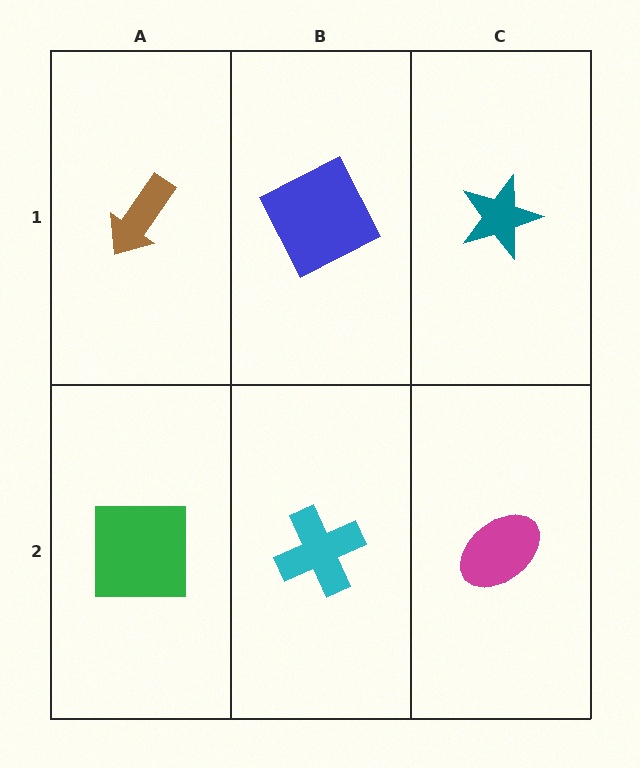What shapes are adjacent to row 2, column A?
A brown arrow (row 1, column A), a cyan cross (row 2, column B).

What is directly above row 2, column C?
A teal star.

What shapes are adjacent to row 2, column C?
A teal star (row 1, column C), a cyan cross (row 2, column B).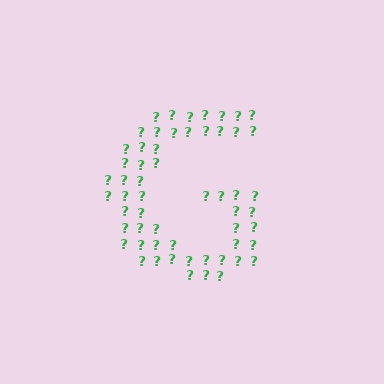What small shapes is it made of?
It is made of small question marks.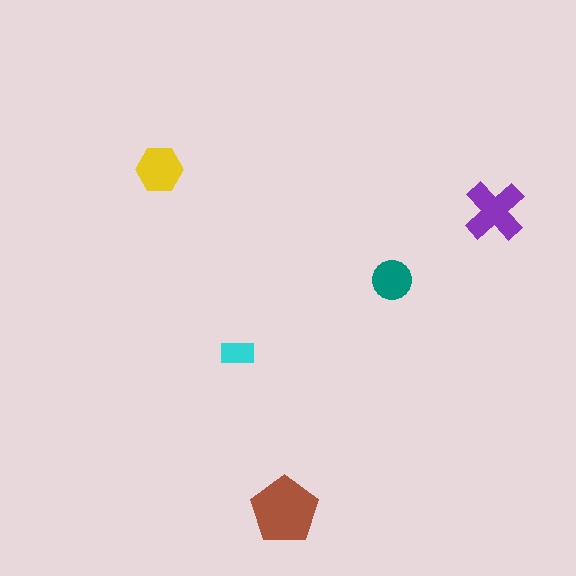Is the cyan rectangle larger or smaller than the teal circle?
Smaller.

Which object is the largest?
The brown pentagon.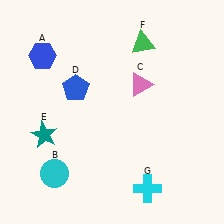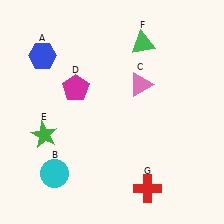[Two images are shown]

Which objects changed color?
D changed from blue to magenta. E changed from teal to green. G changed from cyan to red.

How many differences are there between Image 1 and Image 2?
There are 3 differences between the two images.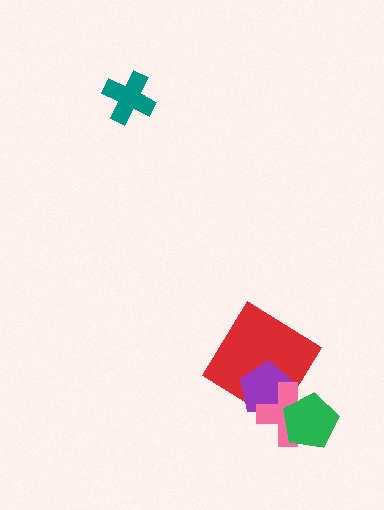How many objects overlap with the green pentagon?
1 object overlaps with the green pentagon.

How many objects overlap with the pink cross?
3 objects overlap with the pink cross.